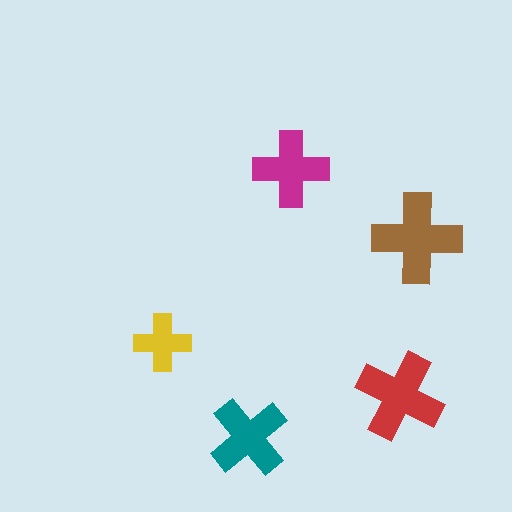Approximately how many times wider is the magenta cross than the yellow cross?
About 1.5 times wider.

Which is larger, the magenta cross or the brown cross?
The brown one.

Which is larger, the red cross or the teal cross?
The red one.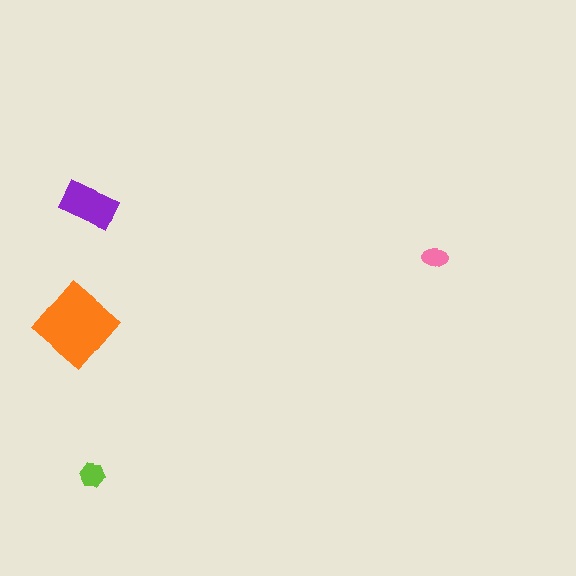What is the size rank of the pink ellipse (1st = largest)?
4th.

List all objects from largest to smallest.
The orange diamond, the purple rectangle, the lime hexagon, the pink ellipse.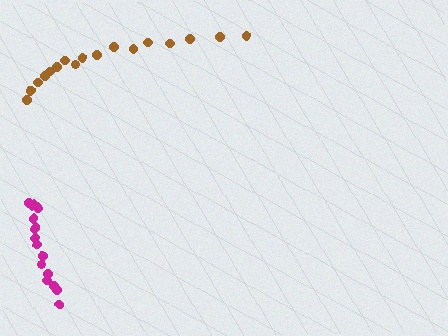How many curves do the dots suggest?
There are 2 distinct paths.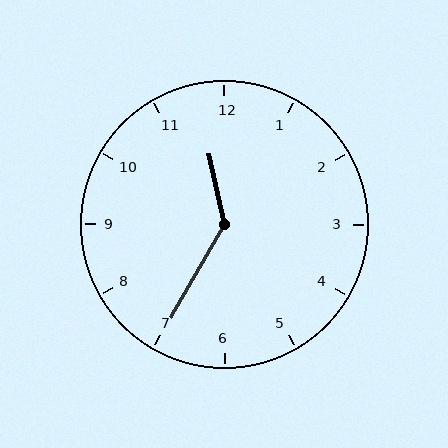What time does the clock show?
11:35.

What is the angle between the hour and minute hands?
Approximately 138 degrees.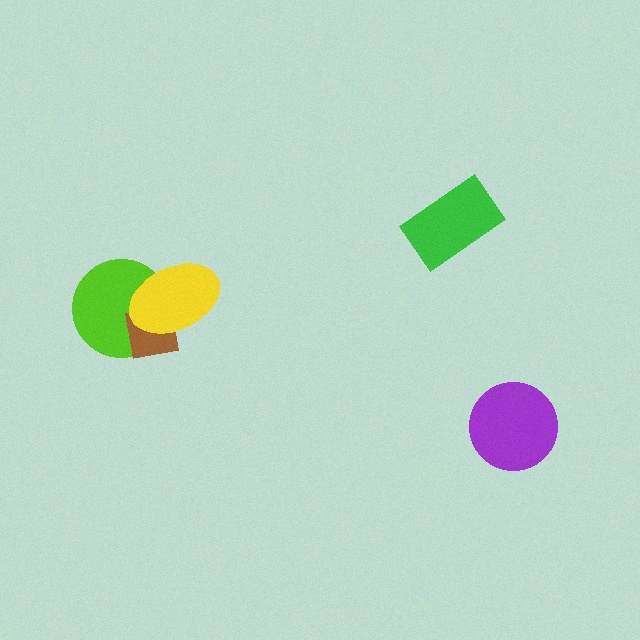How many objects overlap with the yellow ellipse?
2 objects overlap with the yellow ellipse.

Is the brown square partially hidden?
Yes, it is partially covered by another shape.